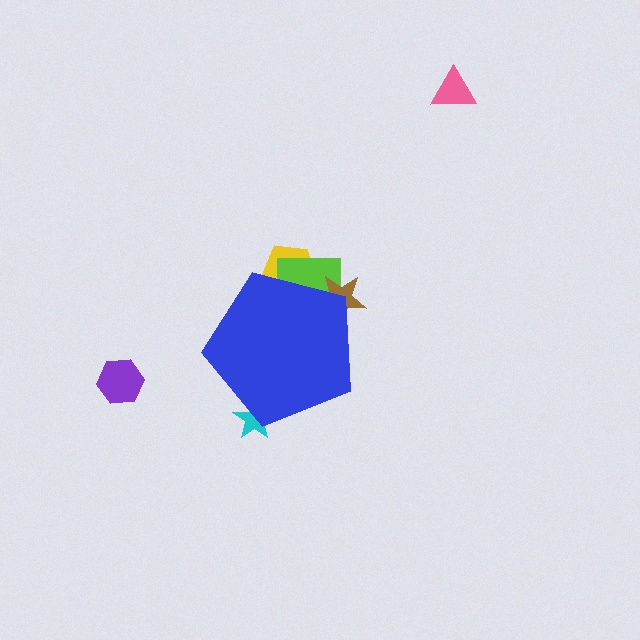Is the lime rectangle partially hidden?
Yes, the lime rectangle is partially hidden behind the blue pentagon.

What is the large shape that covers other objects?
A blue pentagon.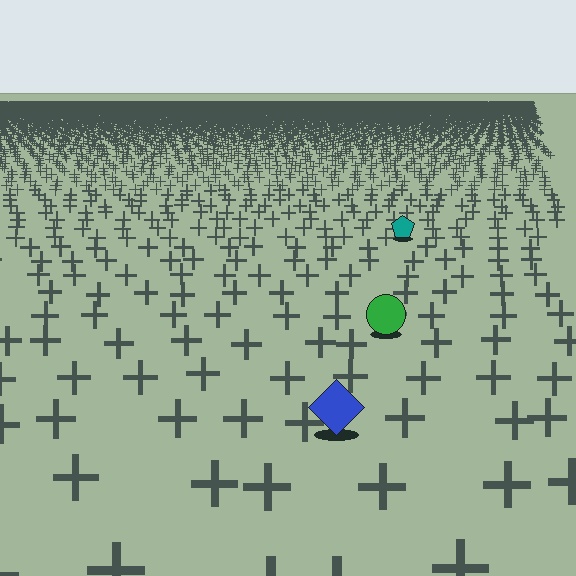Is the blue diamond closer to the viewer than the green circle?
Yes. The blue diamond is closer — you can tell from the texture gradient: the ground texture is coarser near it.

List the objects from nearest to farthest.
From nearest to farthest: the blue diamond, the green circle, the teal pentagon.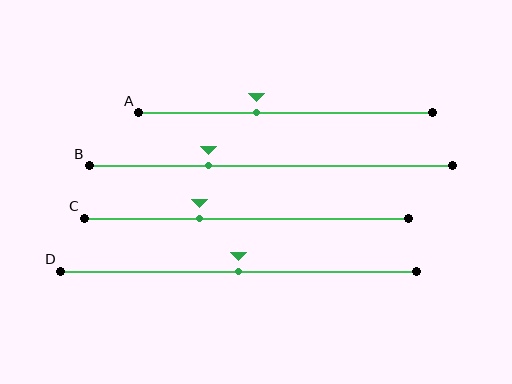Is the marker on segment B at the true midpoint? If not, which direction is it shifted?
No, the marker on segment B is shifted to the left by about 17% of the segment length.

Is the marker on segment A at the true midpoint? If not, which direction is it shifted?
No, the marker on segment A is shifted to the left by about 10% of the segment length.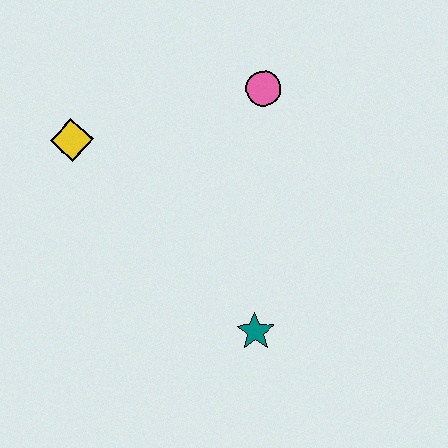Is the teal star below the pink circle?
Yes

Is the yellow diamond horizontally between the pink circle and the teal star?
No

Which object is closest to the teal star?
The pink circle is closest to the teal star.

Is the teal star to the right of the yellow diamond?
Yes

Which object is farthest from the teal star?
The yellow diamond is farthest from the teal star.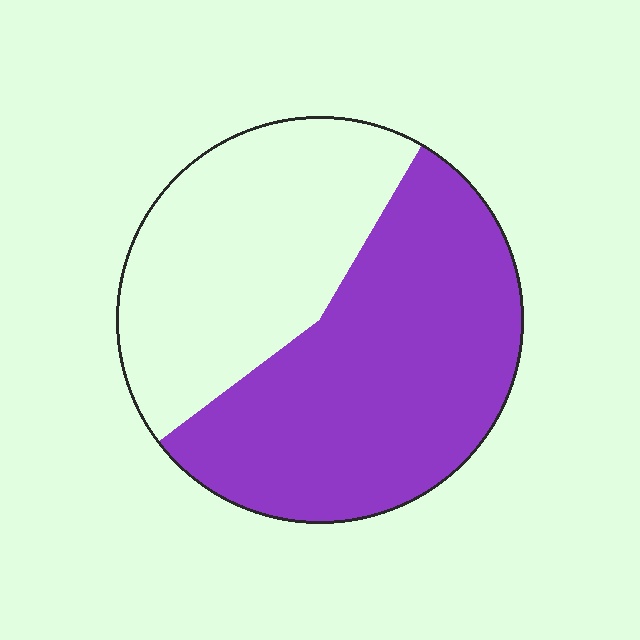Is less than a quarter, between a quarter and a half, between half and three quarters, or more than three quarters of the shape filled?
Between half and three quarters.